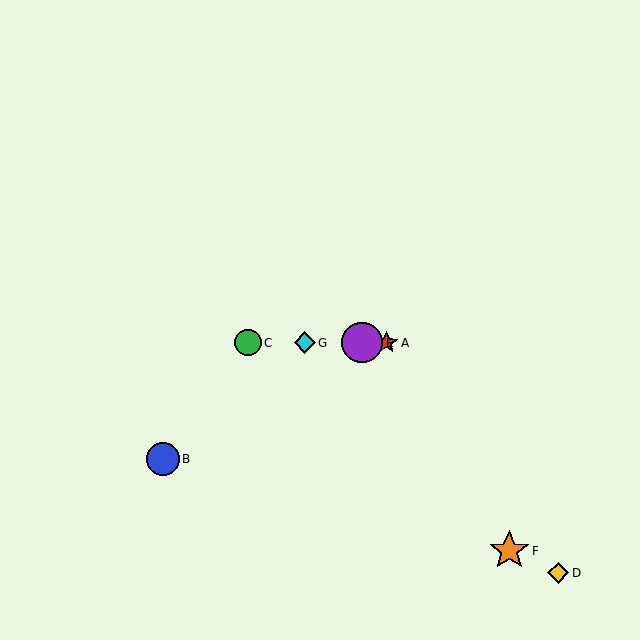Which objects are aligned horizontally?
Objects A, C, E, G are aligned horizontally.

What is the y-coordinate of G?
Object G is at y≈343.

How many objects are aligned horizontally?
4 objects (A, C, E, G) are aligned horizontally.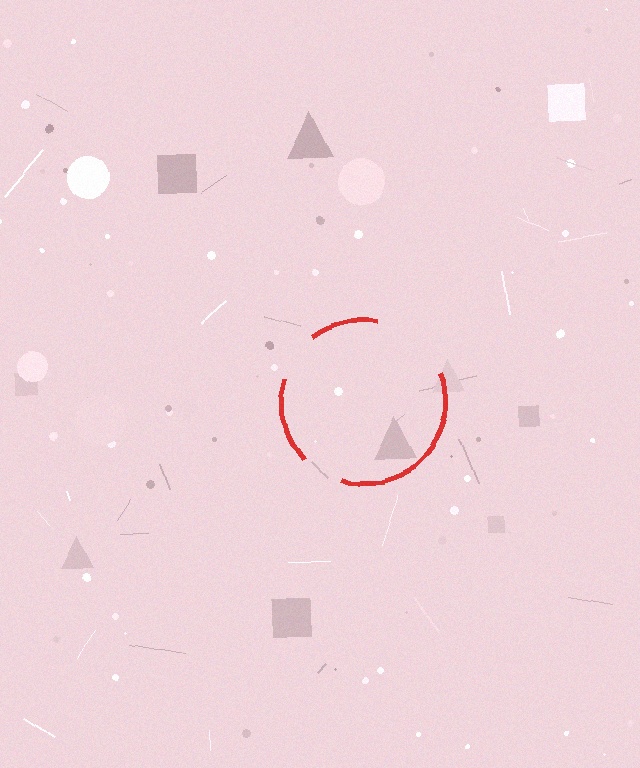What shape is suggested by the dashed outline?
The dashed outline suggests a circle.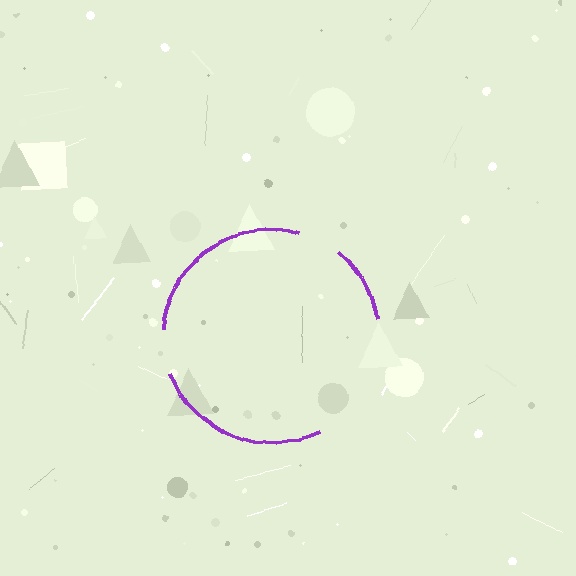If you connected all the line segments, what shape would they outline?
They would outline a circle.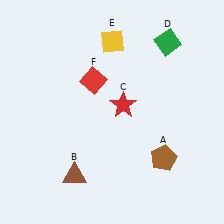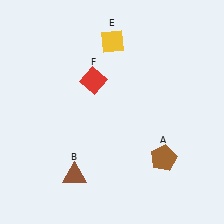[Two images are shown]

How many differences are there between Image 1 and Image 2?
There are 2 differences between the two images.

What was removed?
The green diamond (D), the red star (C) were removed in Image 2.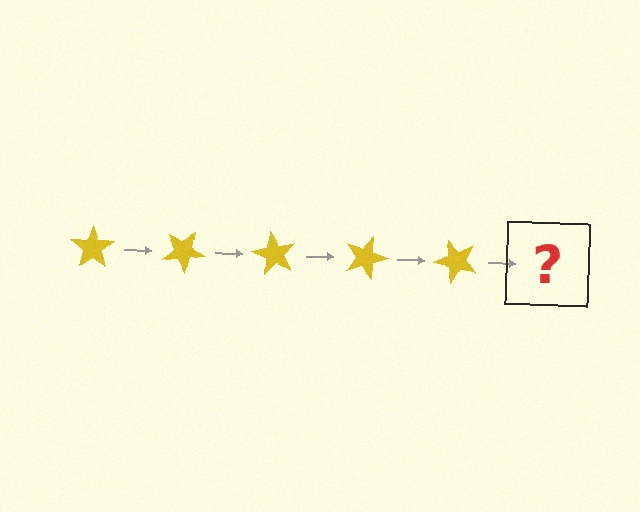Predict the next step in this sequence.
The next step is a yellow star rotated 150 degrees.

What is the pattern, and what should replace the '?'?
The pattern is that the star rotates 30 degrees each step. The '?' should be a yellow star rotated 150 degrees.